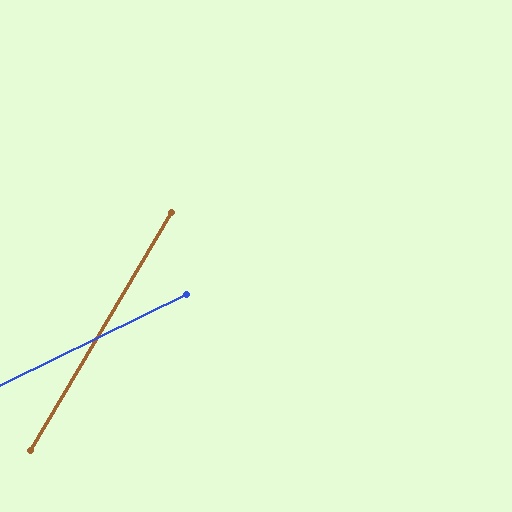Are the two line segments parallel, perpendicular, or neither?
Neither parallel nor perpendicular — they differ by about 33°.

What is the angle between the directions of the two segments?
Approximately 33 degrees.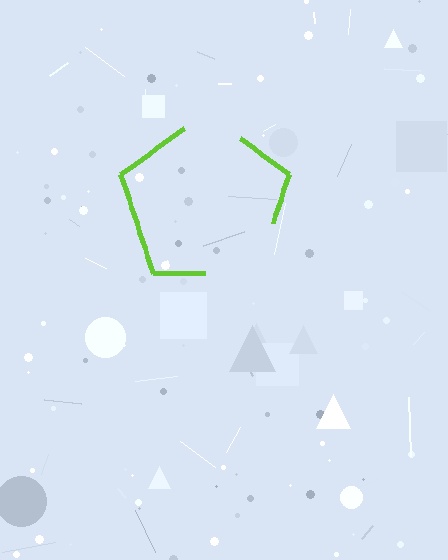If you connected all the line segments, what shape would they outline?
They would outline a pentagon.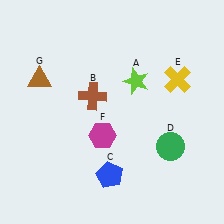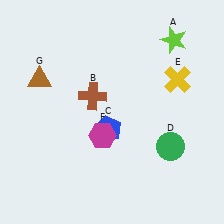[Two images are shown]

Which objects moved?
The objects that moved are: the lime star (A), the blue pentagon (C).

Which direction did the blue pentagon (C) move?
The blue pentagon (C) moved up.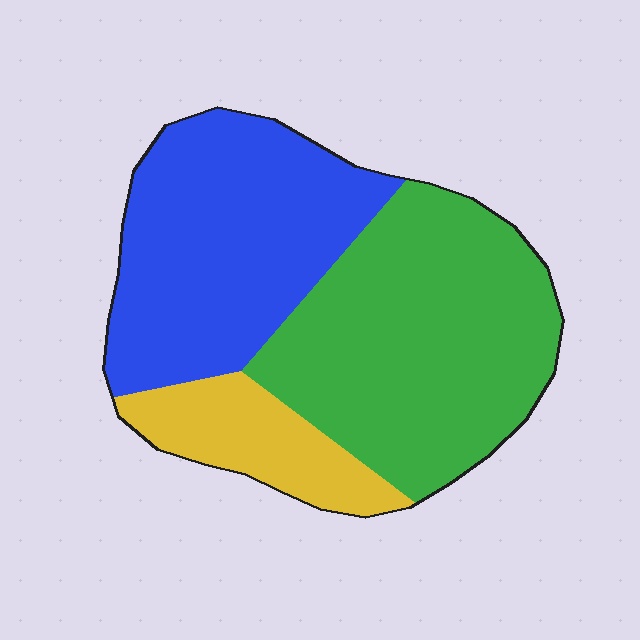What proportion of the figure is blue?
Blue takes up about two fifths (2/5) of the figure.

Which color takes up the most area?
Green, at roughly 45%.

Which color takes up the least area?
Yellow, at roughly 15%.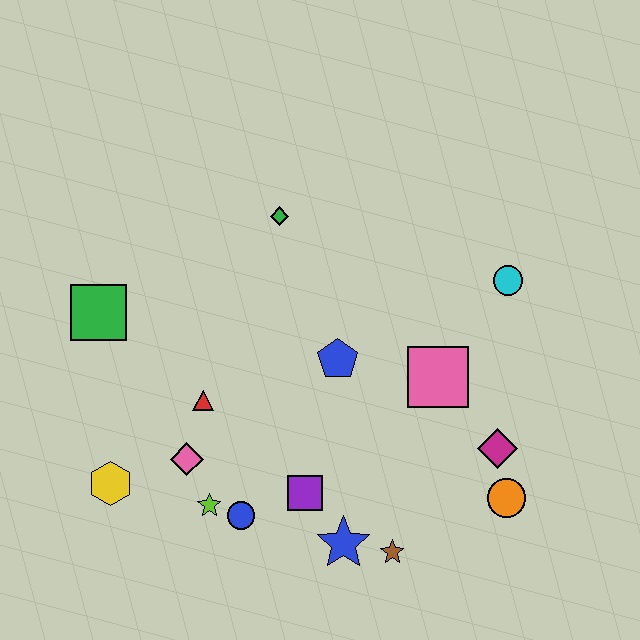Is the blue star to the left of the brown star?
Yes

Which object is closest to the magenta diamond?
The orange circle is closest to the magenta diamond.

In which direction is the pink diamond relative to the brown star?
The pink diamond is to the left of the brown star.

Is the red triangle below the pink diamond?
No